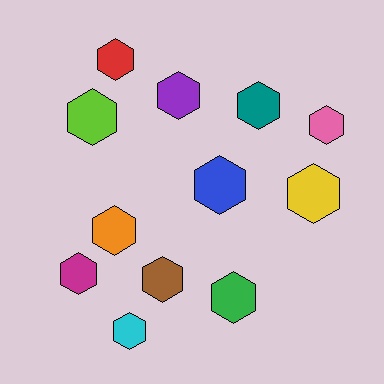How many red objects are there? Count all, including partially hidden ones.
There is 1 red object.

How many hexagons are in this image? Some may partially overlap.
There are 12 hexagons.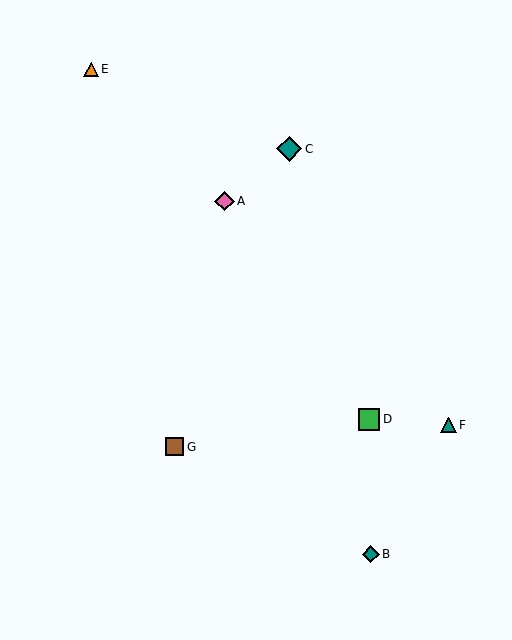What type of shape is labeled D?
Shape D is a green square.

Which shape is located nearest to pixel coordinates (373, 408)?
The green square (labeled D) at (369, 419) is nearest to that location.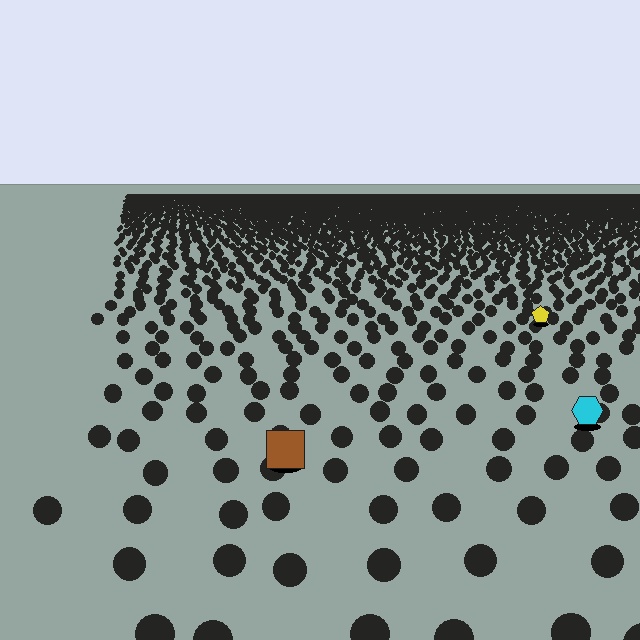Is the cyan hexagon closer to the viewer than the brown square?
No. The brown square is closer — you can tell from the texture gradient: the ground texture is coarser near it.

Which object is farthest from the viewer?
The yellow pentagon is farthest from the viewer. It appears smaller and the ground texture around it is denser.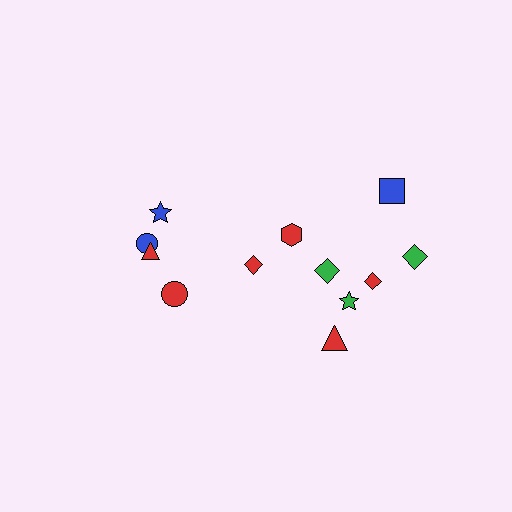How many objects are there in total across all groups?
There are 12 objects.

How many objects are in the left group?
There are 4 objects.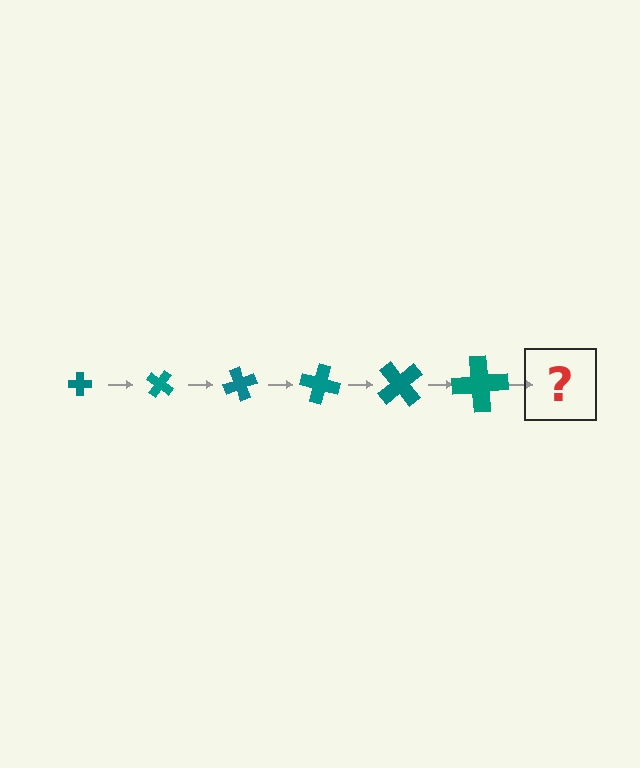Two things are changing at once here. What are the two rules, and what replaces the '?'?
The two rules are that the cross grows larger each step and it rotates 35 degrees each step. The '?' should be a cross, larger than the previous one and rotated 210 degrees from the start.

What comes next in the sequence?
The next element should be a cross, larger than the previous one and rotated 210 degrees from the start.